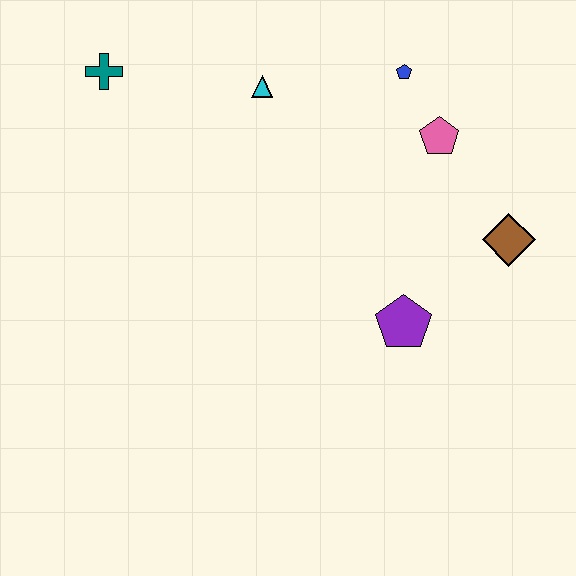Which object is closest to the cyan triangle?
The blue pentagon is closest to the cyan triangle.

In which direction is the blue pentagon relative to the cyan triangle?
The blue pentagon is to the right of the cyan triangle.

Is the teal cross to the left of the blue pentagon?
Yes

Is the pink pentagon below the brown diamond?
No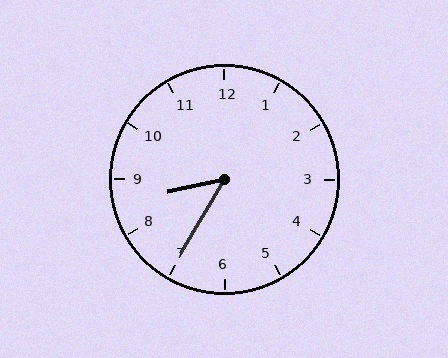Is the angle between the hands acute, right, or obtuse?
It is acute.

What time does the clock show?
8:35.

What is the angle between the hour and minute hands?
Approximately 48 degrees.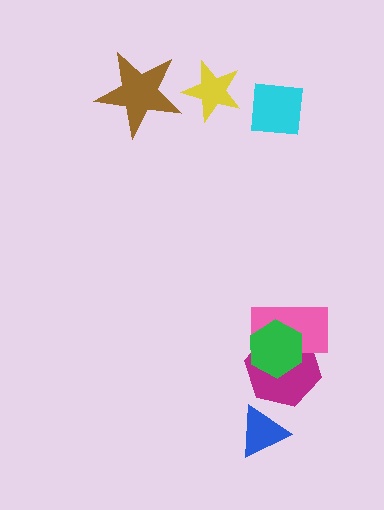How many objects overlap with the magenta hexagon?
2 objects overlap with the magenta hexagon.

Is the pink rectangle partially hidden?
Yes, it is partially covered by another shape.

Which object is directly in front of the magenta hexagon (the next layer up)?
The pink rectangle is directly in front of the magenta hexagon.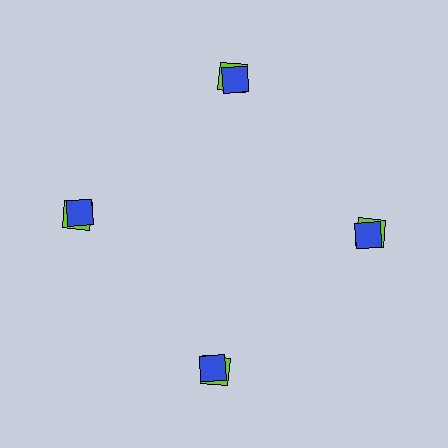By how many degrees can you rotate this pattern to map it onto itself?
The pattern maps onto itself every 90 degrees of rotation.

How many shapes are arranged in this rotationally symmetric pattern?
There are 8 shapes, arranged in 4 groups of 2.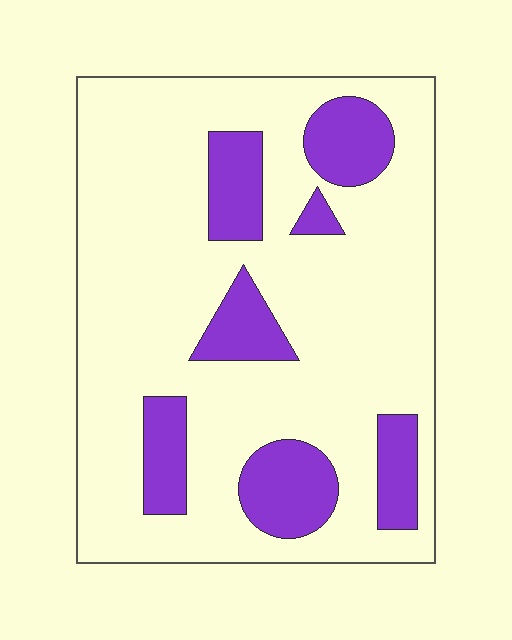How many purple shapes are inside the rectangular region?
7.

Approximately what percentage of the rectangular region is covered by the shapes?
Approximately 20%.